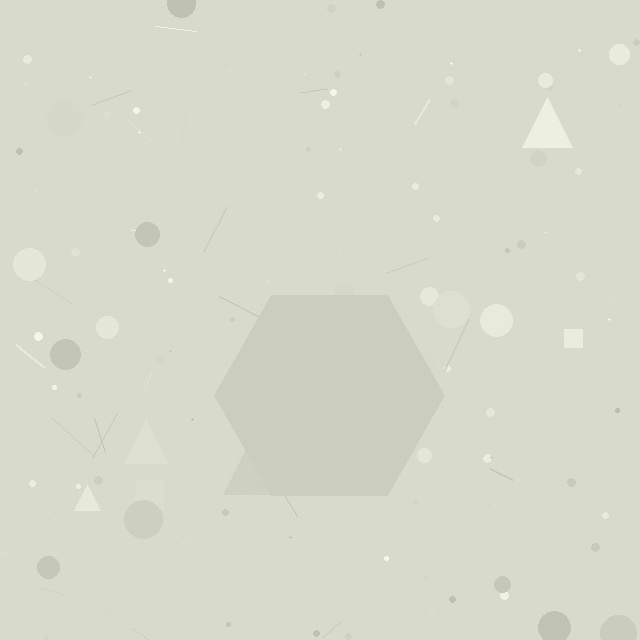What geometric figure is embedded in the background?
A hexagon is embedded in the background.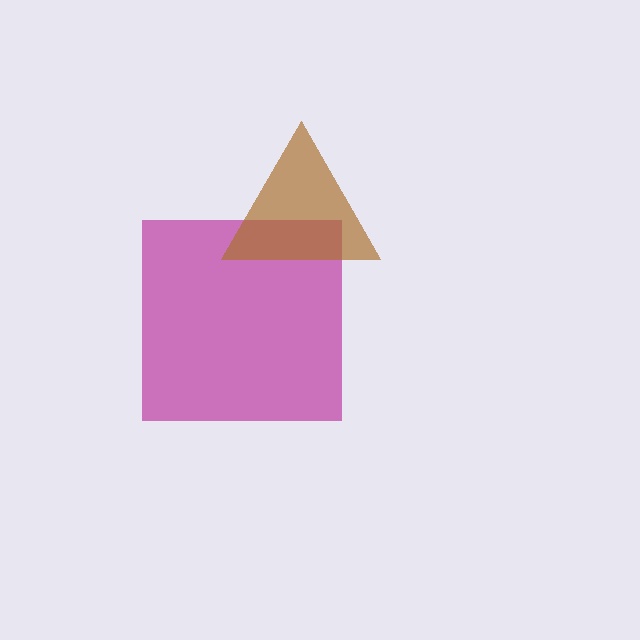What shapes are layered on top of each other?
The layered shapes are: a magenta square, a brown triangle.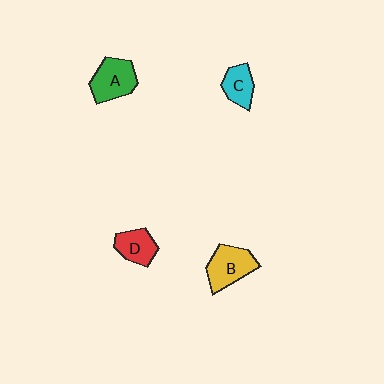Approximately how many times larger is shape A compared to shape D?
Approximately 1.4 times.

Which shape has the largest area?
Shape B (yellow).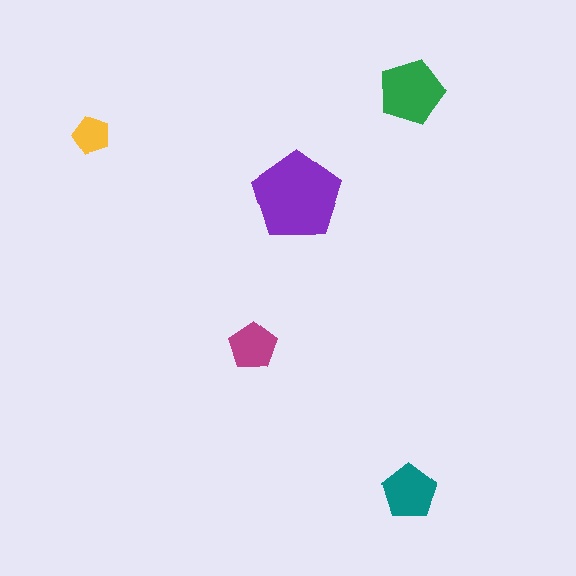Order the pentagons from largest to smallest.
the purple one, the green one, the teal one, the magenta one, the yellow one.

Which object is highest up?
The green pentagon is topmost.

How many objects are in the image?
There are 5 objects in the image.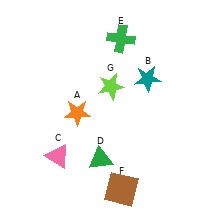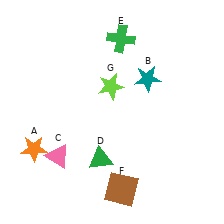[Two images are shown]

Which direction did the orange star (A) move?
The orange star (A) moved left.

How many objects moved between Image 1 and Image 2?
1 object moved between the two images.